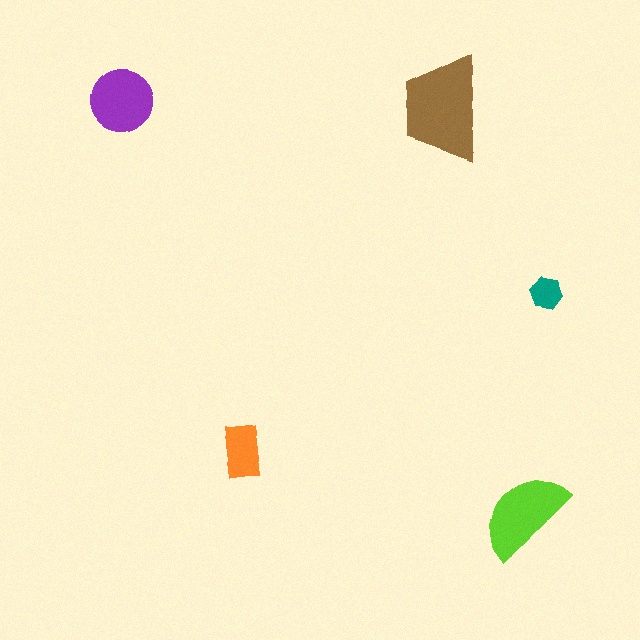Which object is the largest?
The brown trapezoid.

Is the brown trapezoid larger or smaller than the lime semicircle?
Larger.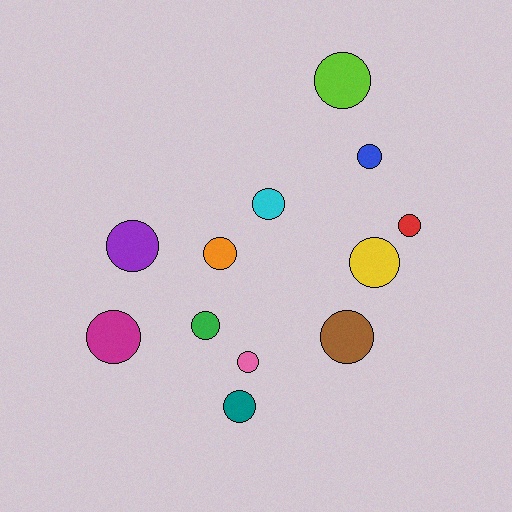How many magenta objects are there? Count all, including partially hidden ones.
There is 1 magenta object.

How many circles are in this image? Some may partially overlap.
There are 12 circles.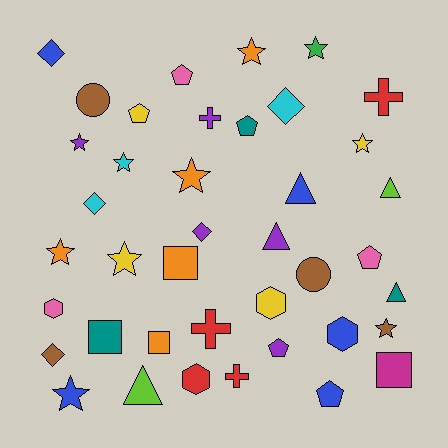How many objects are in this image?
There are 40 objects.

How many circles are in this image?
There are 2 circles.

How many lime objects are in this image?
There are 2 lime objects.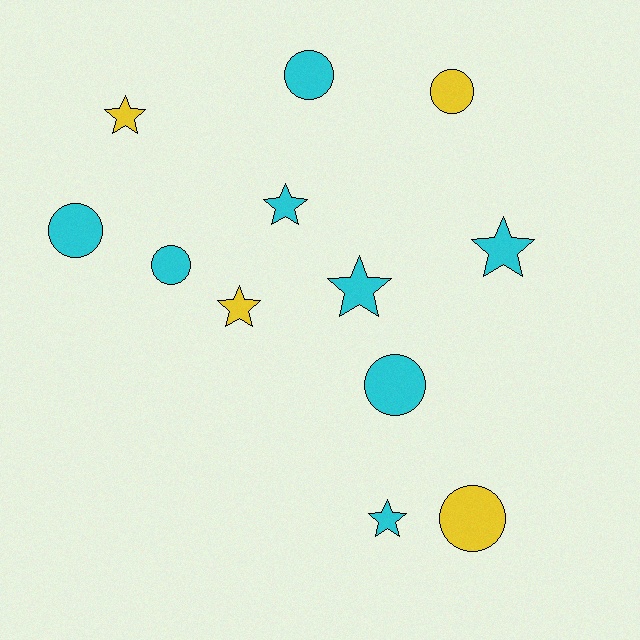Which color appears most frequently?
Cyan, with 8 objects.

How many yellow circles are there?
There are 2 yellow circles.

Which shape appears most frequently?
Star, with 6 objects.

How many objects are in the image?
There are 12 objects.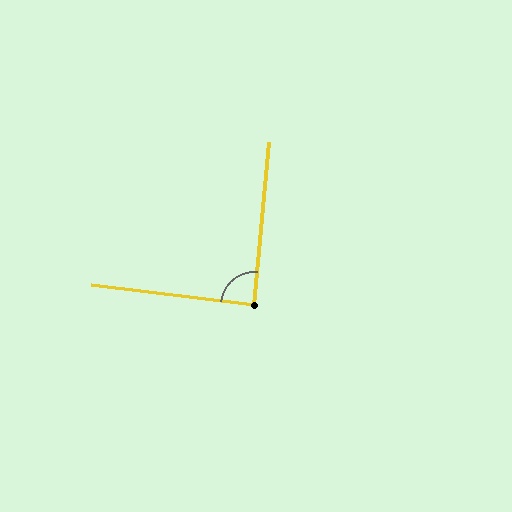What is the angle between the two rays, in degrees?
Approximately 88 degrees.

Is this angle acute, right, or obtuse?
It is approximately a right angle.